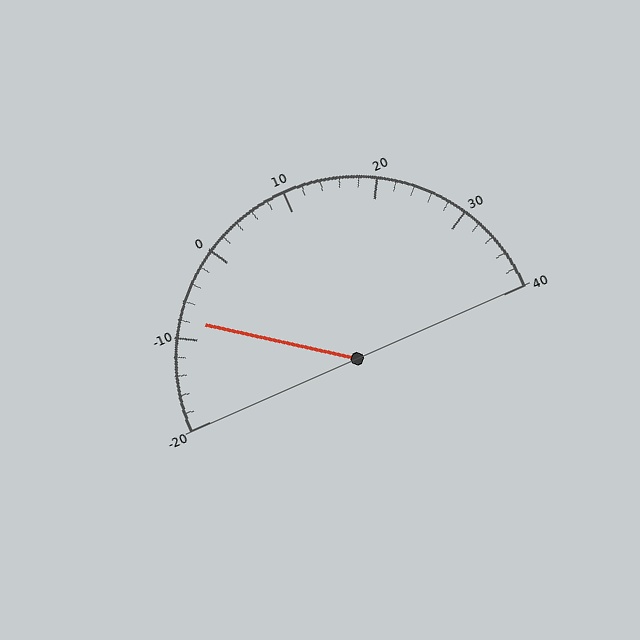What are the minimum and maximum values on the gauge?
The gauge ranges from -20 to 40.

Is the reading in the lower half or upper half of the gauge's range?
The reading is in the lower half of the range (-20 to 40).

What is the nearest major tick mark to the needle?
The nearest major tick mark is -10.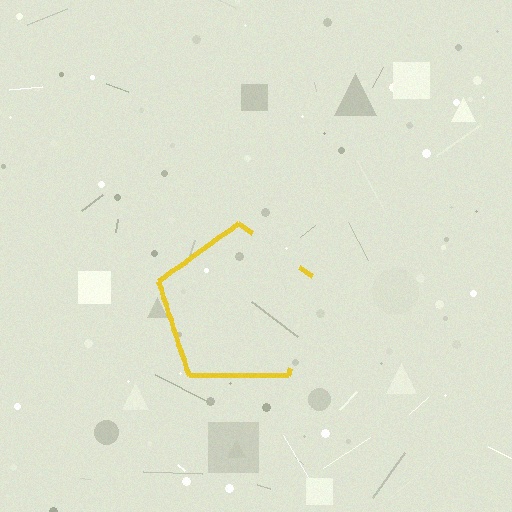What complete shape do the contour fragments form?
The contour fragments form a pentagon.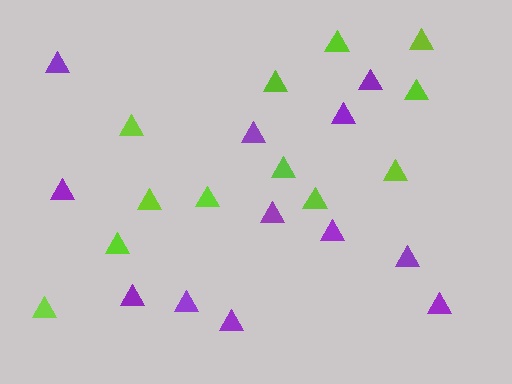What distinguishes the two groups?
There are 2 groups: one group of lime triangles (12) and one group of purple triangles (12).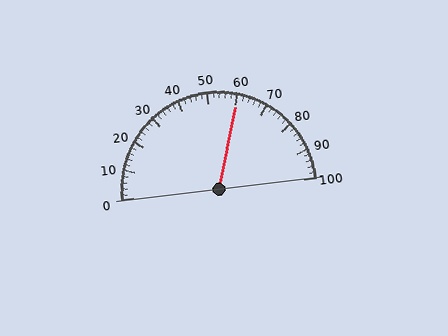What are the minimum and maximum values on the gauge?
The gauge ranges from 0 to 100.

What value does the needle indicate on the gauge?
The needle indicates approximately 60.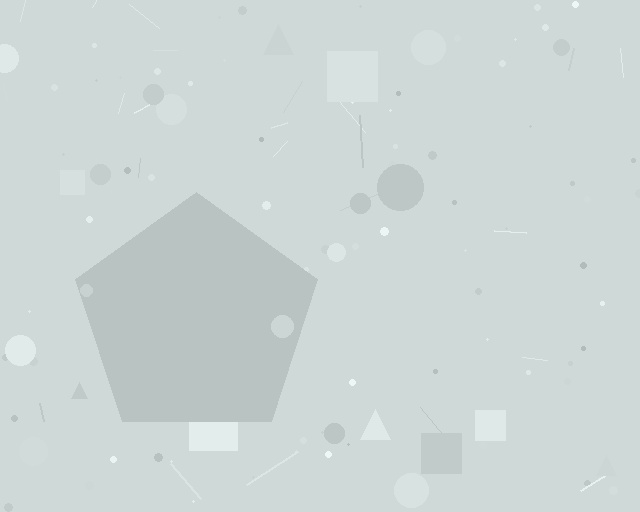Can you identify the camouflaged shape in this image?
The camouflaged shape is a pentagon.